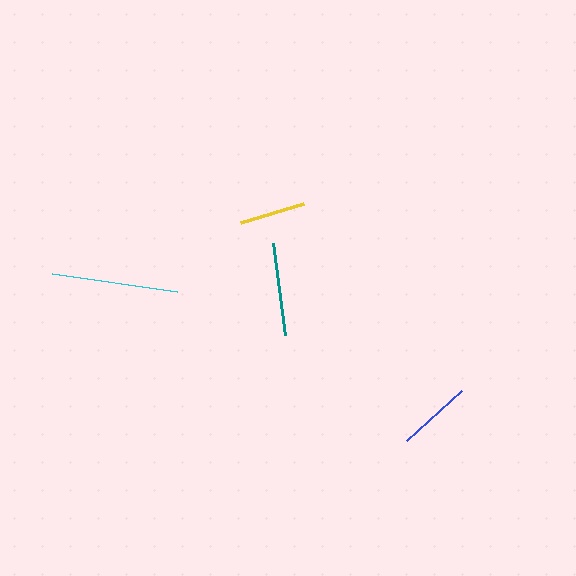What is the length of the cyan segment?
The cyan segment is approximately 126 pixels long.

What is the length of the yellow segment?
The yellow segment is approximately 66 pixels long.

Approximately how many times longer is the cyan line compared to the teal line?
The cyan line is approximately 1.4 times the length of the teal line.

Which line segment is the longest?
The cyan line is the longest at approximately 126 pixels.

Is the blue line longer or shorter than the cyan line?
The cyan line is longer than the blue line.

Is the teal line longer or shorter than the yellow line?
The teal line is longer than the yellow line.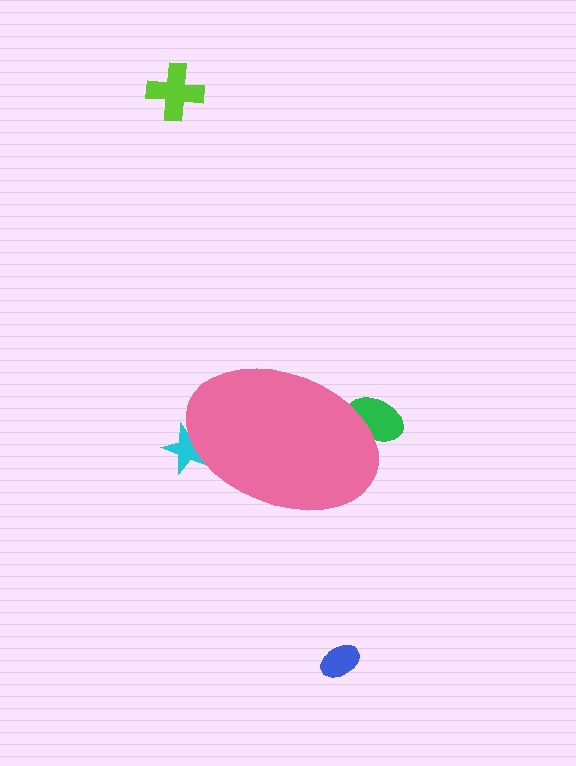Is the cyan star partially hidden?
Yes, the cyan star is partially hidden behind the pink ellipse.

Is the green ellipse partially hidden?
Yes, the green ellipse is partially hidden behind the pink ellipse.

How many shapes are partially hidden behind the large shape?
2 shapes are partially hidden.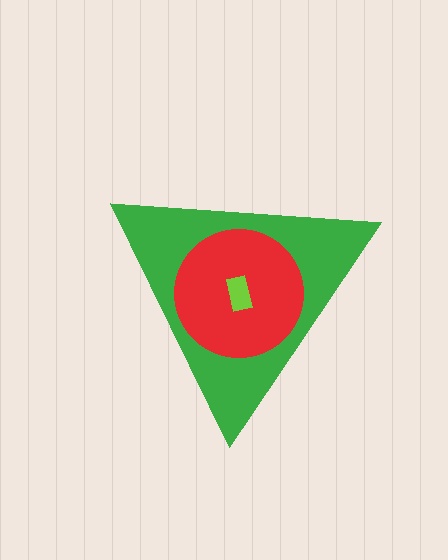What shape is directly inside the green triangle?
The red circle.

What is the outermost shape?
The green triangle.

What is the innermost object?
The lime rectangle.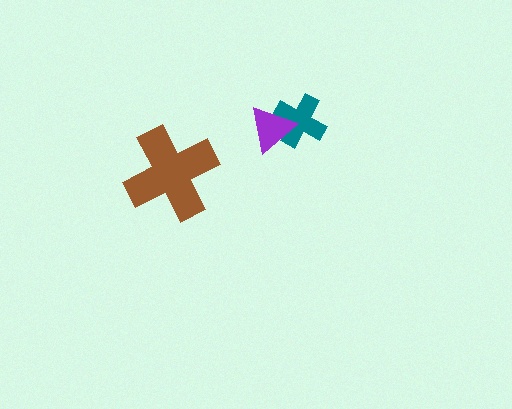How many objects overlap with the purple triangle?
1 object overlaps with the purple triangle.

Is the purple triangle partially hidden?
No, no other shape covers it.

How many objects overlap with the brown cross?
0 objects overlap with the brown cross.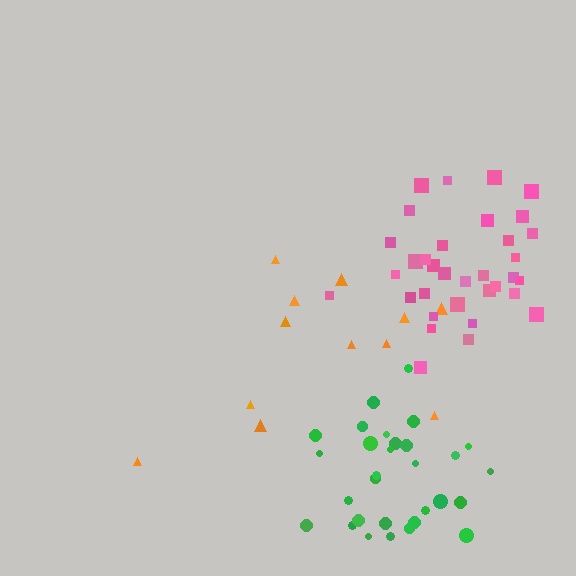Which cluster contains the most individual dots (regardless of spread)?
Pink (34).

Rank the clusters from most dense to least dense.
green, pink, orange.